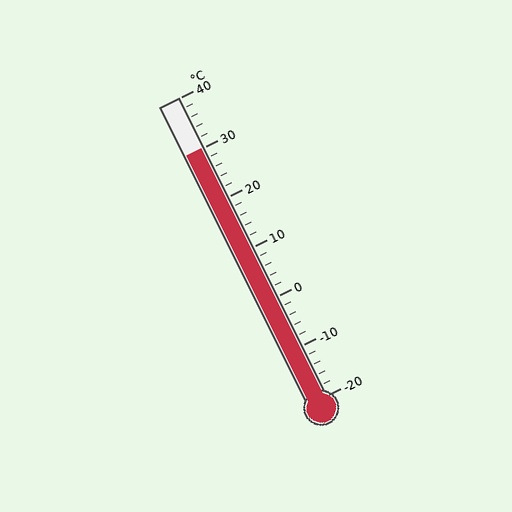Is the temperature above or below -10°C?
The temperature is above -10°C.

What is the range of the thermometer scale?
The thermometer scale ranges from -20°C to 40°C.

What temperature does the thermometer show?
The thermometer shows approximately 30°C.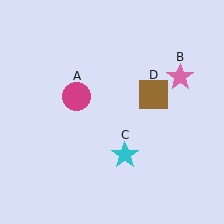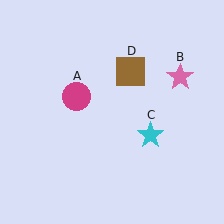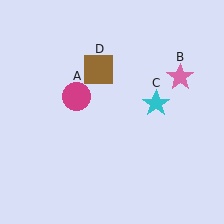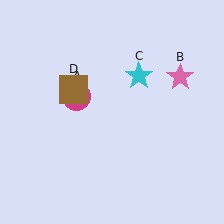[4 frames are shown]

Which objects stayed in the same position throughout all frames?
Magenta circle (object A) and pink star (object B) remained stationary.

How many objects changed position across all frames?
2 objects changed position: cyan star (object C), brown square (object D).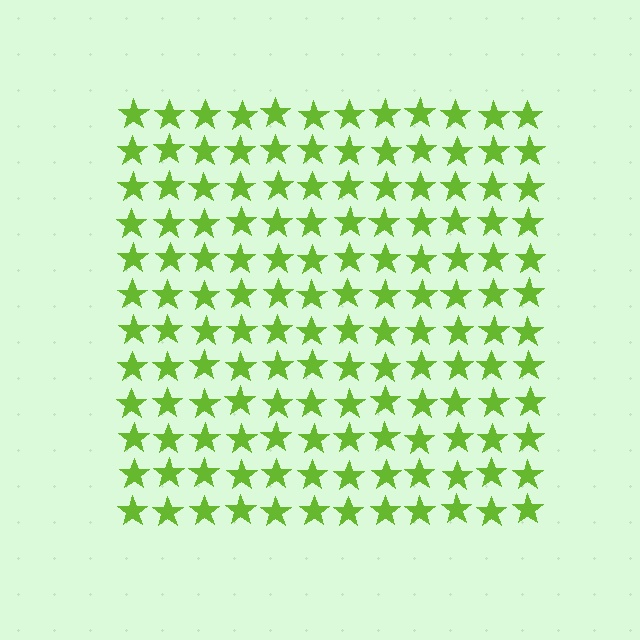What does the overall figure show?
The overall figure shows a square.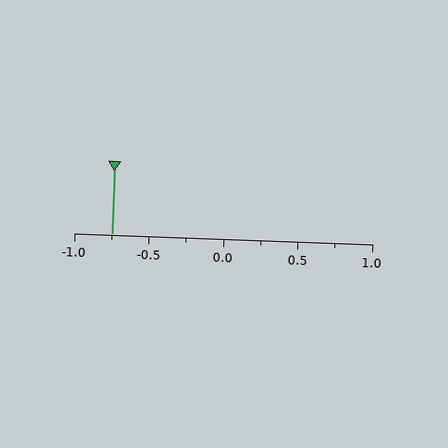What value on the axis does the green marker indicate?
The marker indicates approximately -0.75.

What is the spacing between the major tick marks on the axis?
The major ticks are spaced 0.5 apart.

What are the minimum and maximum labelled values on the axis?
The axis runs from -1.0 to 1.0.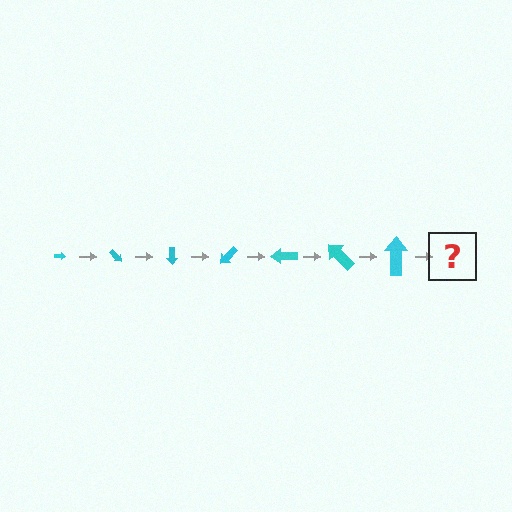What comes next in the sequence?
The next element should be an arrow, larger than the previous one and rotated 315 degrees from the start.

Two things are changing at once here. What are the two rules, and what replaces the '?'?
The two rules are that the arrow grows larger each step and it rotates 45 degrees each step. The '?' should be an arrow, larger than the previous one and rotated 315 degrees from the start.